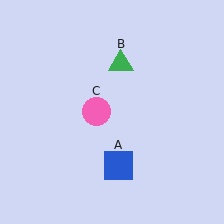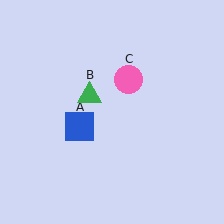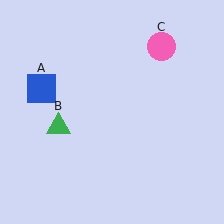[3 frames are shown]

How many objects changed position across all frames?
3 objects changed position: blue square (object A), green triangle (object B), pink circle (object C).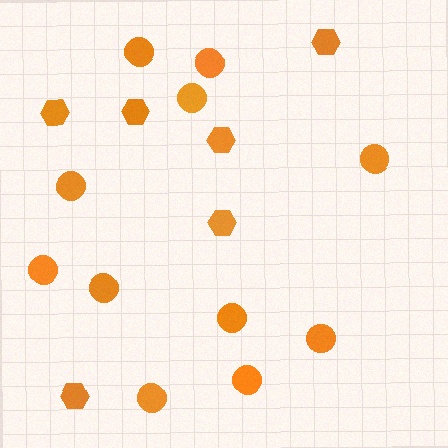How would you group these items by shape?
There are 2 groups: one group of hexagons (6) and one group of circles (11).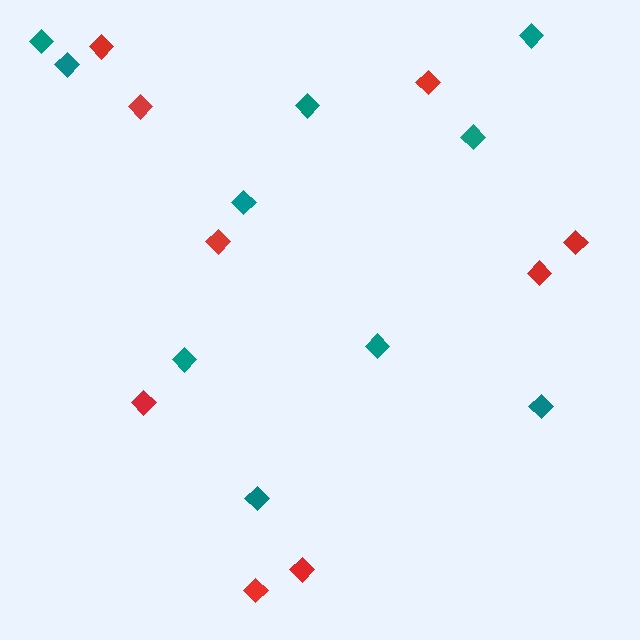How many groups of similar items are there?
There are 2 groups: one group of teal diamonds (10) and one group of red diamonds (9).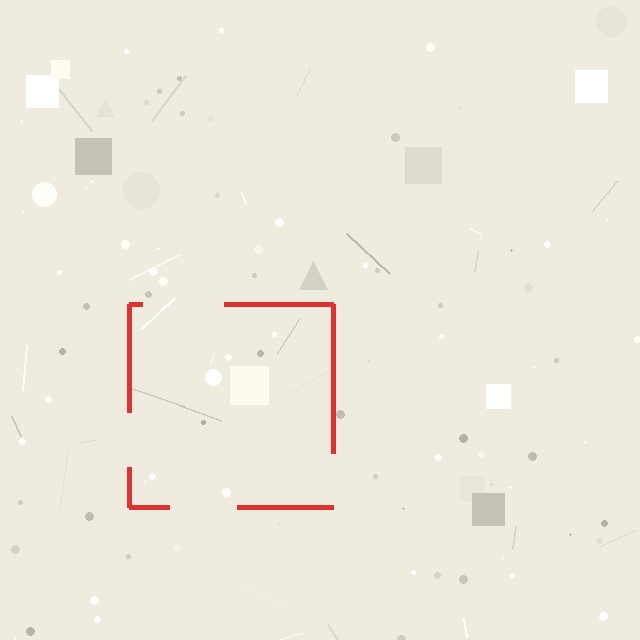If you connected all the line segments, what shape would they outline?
They would outline a square.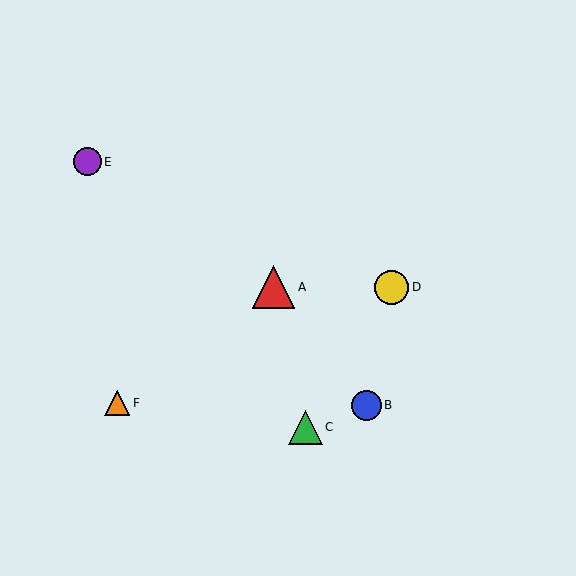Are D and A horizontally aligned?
Yes, both are at y≈287.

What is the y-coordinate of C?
Object C is at y≈427.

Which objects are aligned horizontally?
Objects A, D are aligned horizontally.